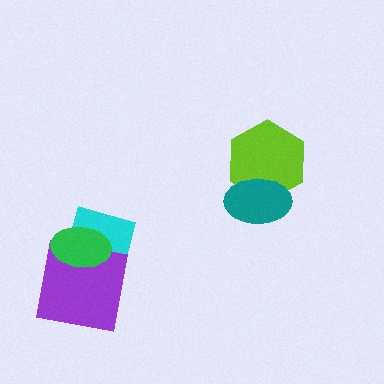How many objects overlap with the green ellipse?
2 objects overlap with the green ellipse.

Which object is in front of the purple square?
The green ellipse is in front of the purple square.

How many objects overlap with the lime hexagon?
1 object overlaps with the lime hexagon.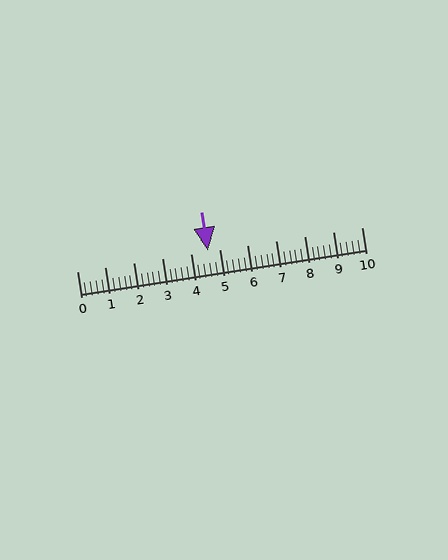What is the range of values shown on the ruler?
The ruler shows values from 0 to 10.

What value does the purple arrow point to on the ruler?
The purple arrow points to approximately 4.6.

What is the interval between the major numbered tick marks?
The major tick marks are spaced 1 units apart.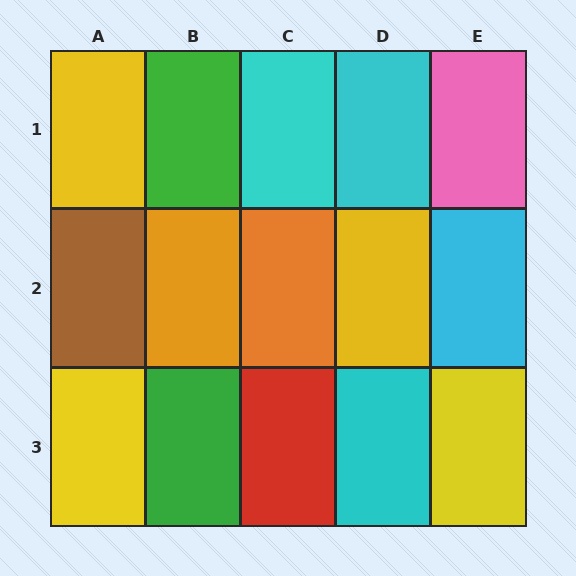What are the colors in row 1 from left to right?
Yellow, green, cyan, cyan, pink.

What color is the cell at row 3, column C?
Red.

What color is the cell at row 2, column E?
Cyan.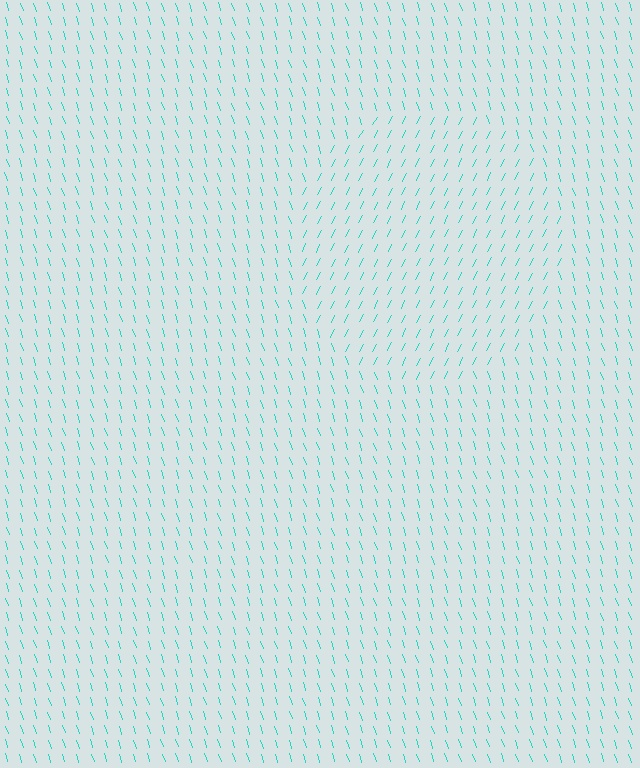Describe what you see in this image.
The image is filled with small cyan line segments. A circle region in the image has lines oriented differently from the surrounding lines, creating a visible texture boundary.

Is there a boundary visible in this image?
Yes, there is a texture boundary formed by a change in line orientation.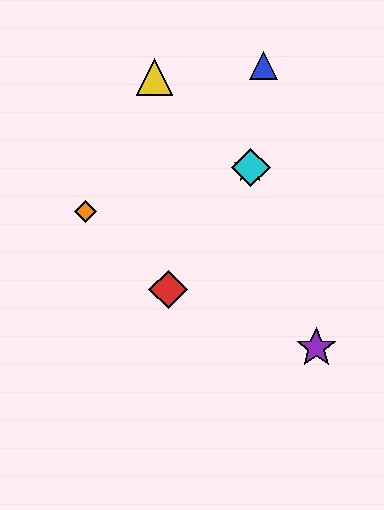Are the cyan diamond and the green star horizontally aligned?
Yes, both are at y≈168.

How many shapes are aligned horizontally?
2 shapes (the green star, the cyan diamond) are aligned horizontally.